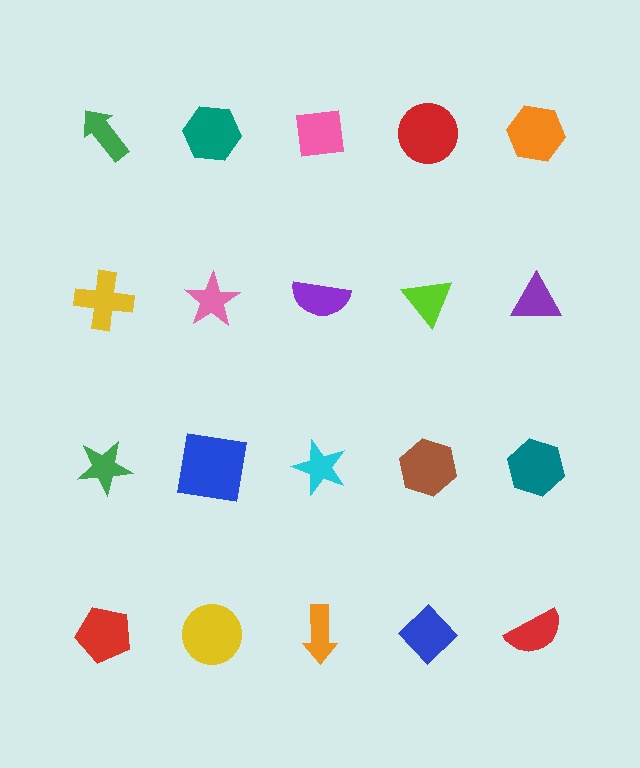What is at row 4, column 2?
A yellow circle.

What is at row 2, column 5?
A purple triangle.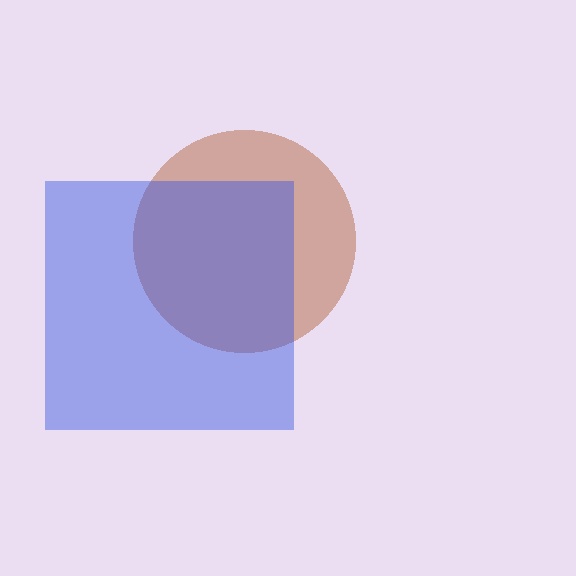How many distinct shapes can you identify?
There are 2 distinct shapes: a brown circle, a blue square.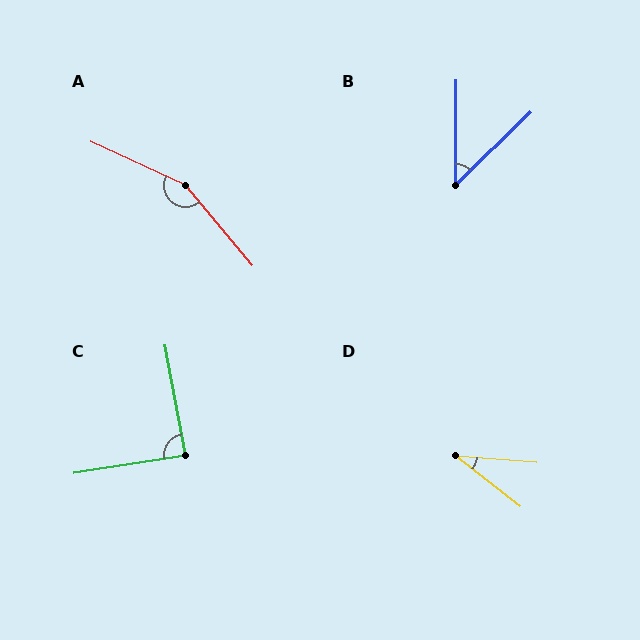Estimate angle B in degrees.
Approximately 45 degrees.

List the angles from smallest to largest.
D (33°), B (45°), C (89°), A (154°).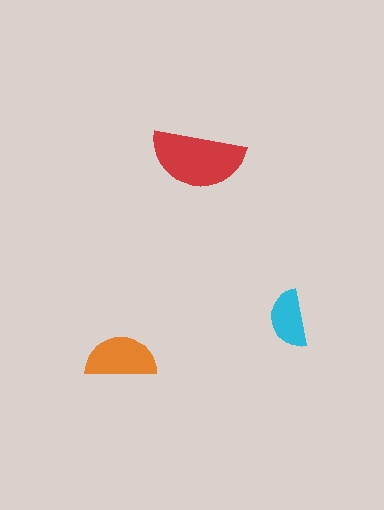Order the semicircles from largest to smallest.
the red one, the orange one, the cyan one.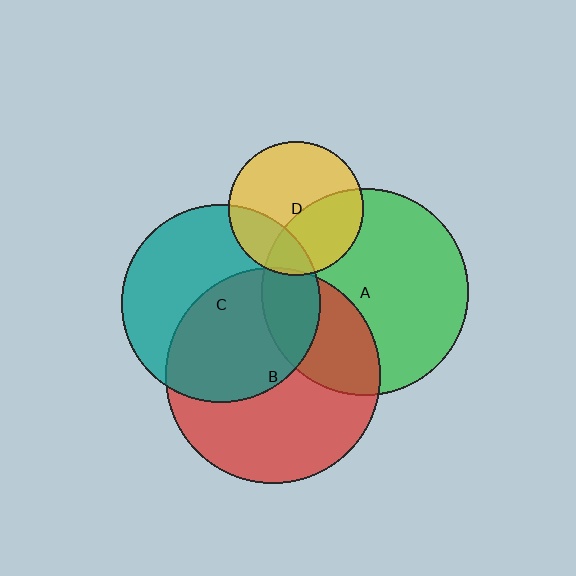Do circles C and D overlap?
Yes.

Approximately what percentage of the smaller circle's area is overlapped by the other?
Approximately 25%.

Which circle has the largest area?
Circle B (red).